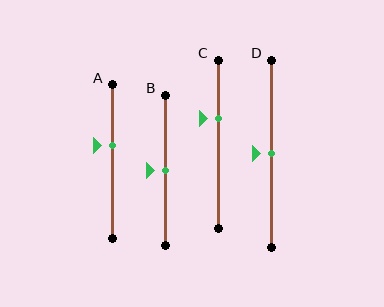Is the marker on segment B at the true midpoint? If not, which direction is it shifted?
Yes, the marker on segment B is at the true midpoint.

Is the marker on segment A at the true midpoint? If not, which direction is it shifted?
No, the marker on segment A is shifted upward by about 11% of the segment length.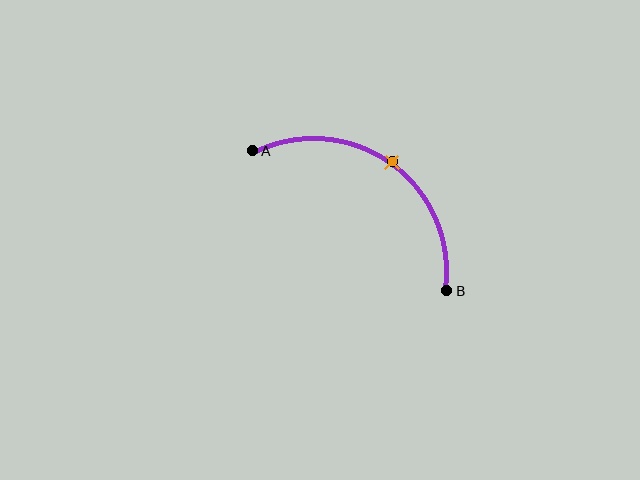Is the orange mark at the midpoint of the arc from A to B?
Yes. The orange mark lies on the arc at equal arc-length from both A and B — it is the arc midpoint.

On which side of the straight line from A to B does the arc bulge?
The arc bulges above and to the right of the straight line connecting A and B.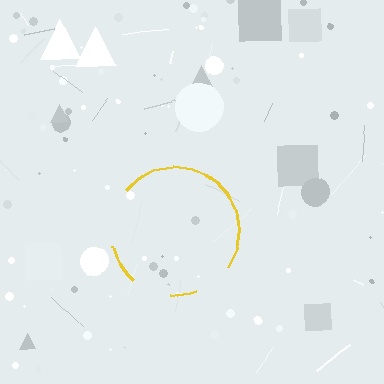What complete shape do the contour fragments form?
The contour fragments form a circle.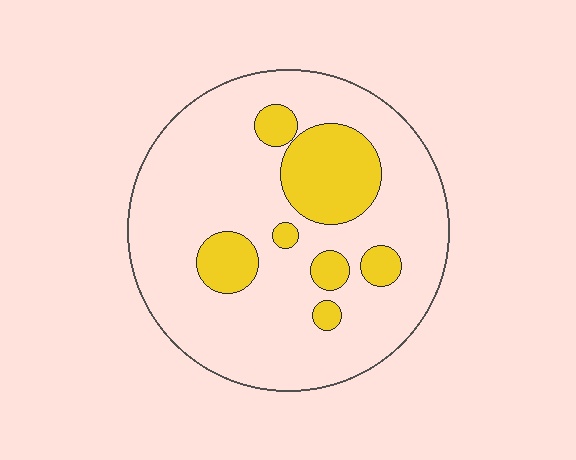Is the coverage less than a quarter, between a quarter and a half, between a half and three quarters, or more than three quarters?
Less than a quarter.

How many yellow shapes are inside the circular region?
7.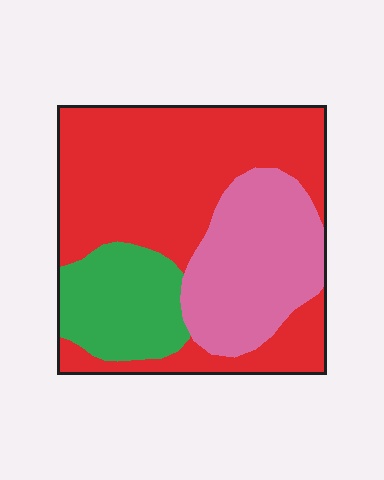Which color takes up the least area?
Green, at roughly 20%.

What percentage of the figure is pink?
Pink takes up between a quarter and a half of the figure.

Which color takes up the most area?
Red, at roughly 55%.